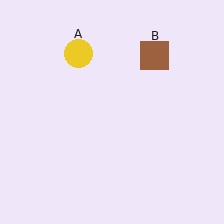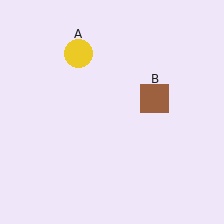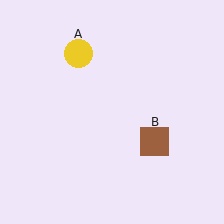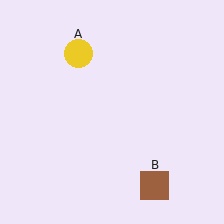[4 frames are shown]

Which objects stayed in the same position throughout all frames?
Yellow circle (object A) remained stationary.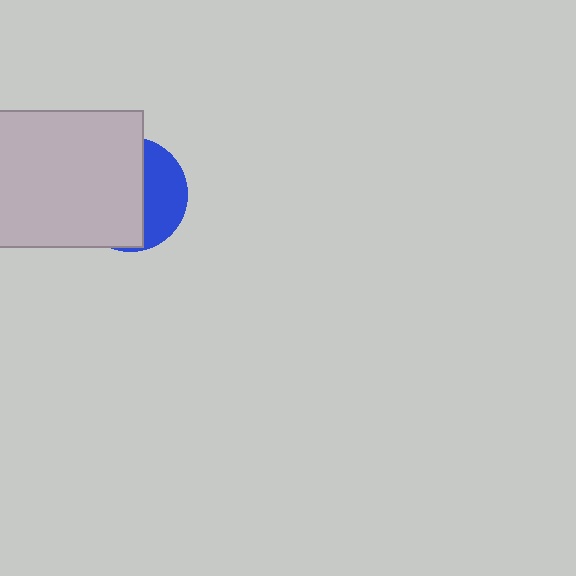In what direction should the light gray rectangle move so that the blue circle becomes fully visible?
The light gray rectangle should move left. That is the shortest direction to clear the overlap and leave the blue circle fully visible.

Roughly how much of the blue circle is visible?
A small part of it is visible (roughly 37%).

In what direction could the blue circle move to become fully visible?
The blue circle could move right. That would shift it out from behind the light gray rectangle entirely.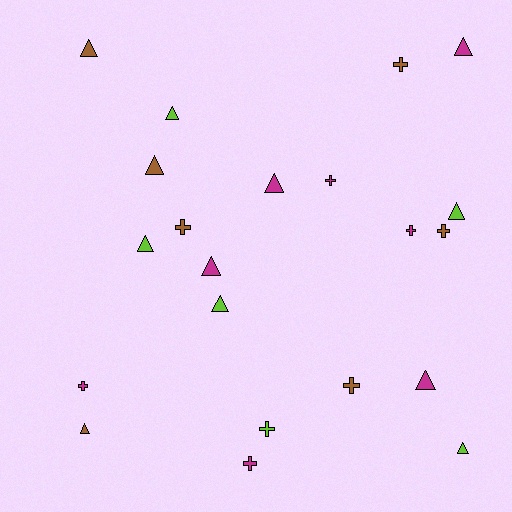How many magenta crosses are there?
There are 4 magenta crosses.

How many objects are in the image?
There are 21 objects.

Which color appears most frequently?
Magenta, with 8 objects.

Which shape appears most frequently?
Triangle, with 12 objects.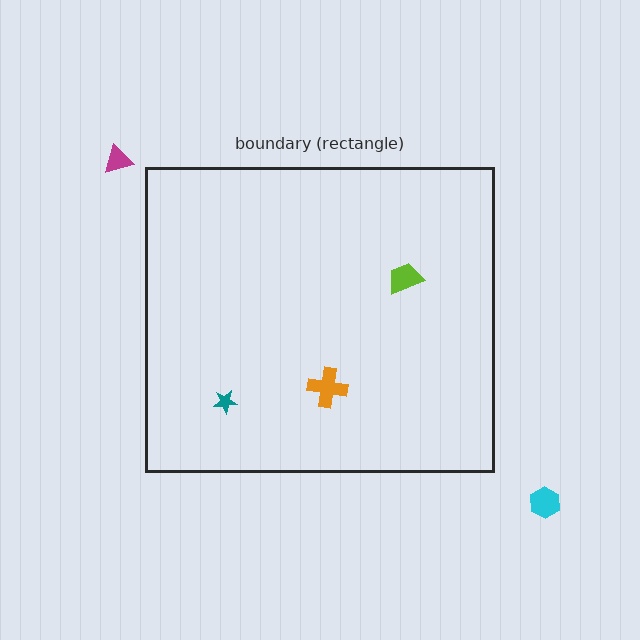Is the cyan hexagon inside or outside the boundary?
Outside.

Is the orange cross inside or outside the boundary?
Inside.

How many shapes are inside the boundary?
3 inside, 2 outside.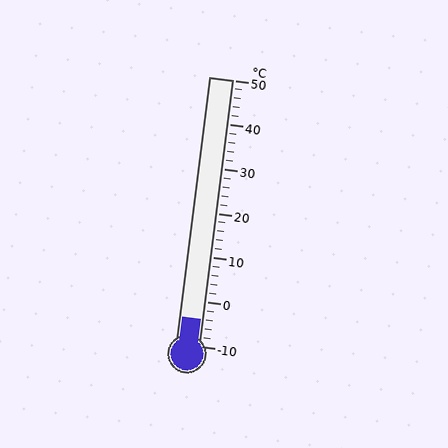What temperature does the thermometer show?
The thermometer shows approximately -4°C.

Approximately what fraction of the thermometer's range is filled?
The thermometer is filled to approximately 10% of its range.